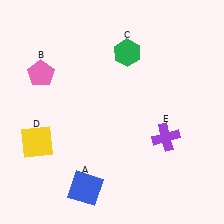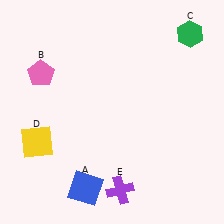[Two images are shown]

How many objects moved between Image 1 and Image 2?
2 objects moved between the two images.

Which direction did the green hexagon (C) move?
The green hexagon (C) moved right.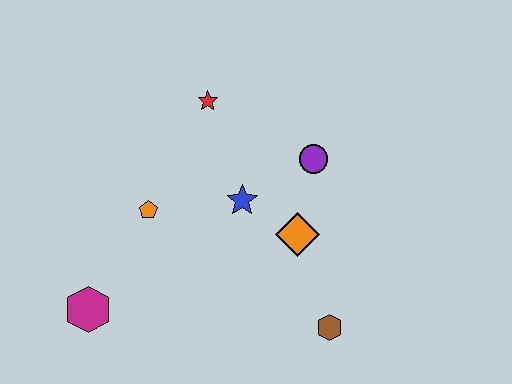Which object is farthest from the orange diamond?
The magenta hexagon is farthest from the orange diamond.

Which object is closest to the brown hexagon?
The orange diamond is closest to the brown hexagon.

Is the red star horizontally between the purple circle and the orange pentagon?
Yes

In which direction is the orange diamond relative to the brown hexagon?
The orange diamond is above the brown hexagon.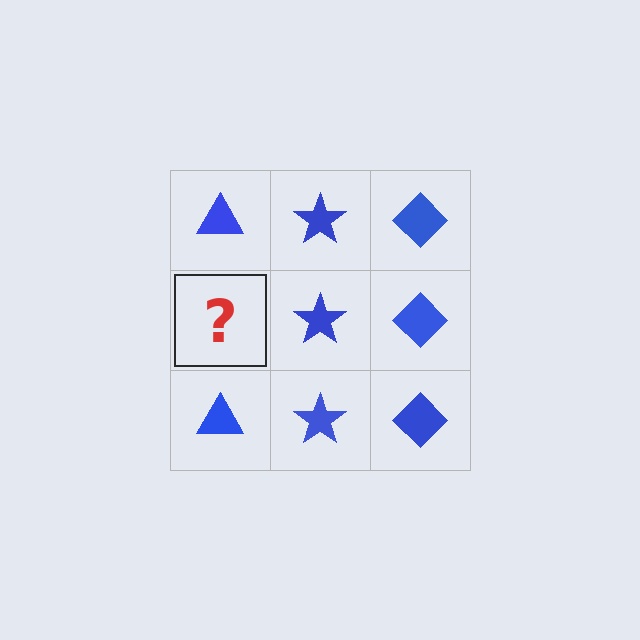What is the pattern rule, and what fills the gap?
The rule is that each column has a consistent shape. The gap should be filled with a blue triangle.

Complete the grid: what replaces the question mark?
The question mark should be replaced with a blue triangle.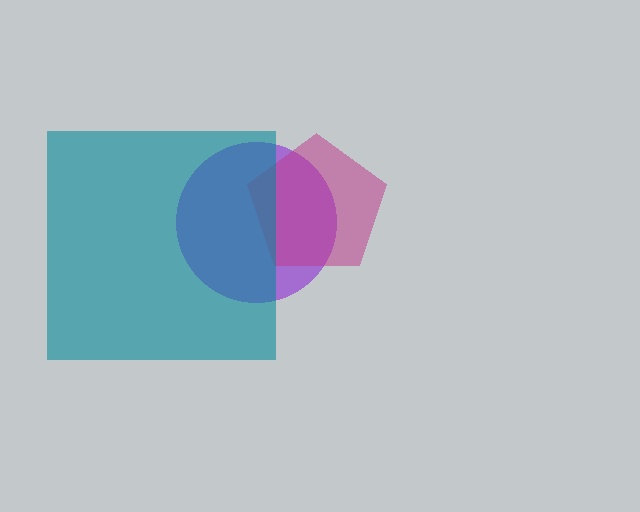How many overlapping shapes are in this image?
There are 3 overlapping shapes in the image.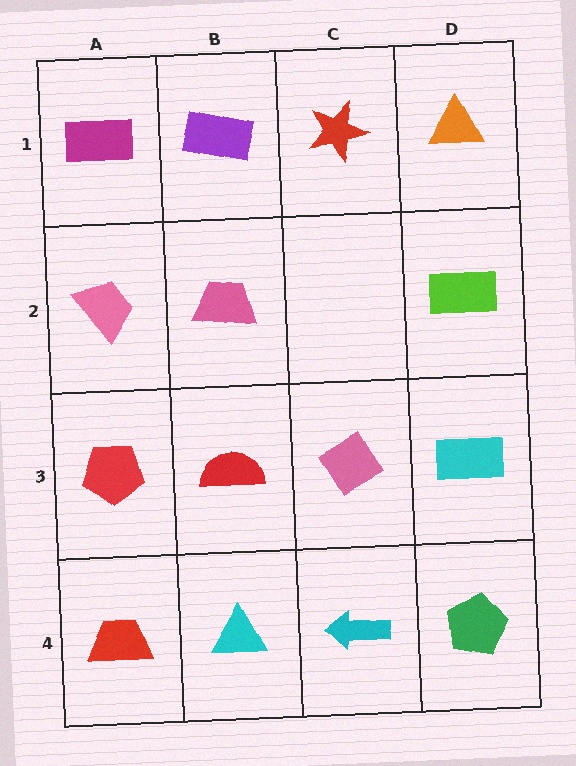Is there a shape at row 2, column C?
No, that cell is empty.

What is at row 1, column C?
A red star.